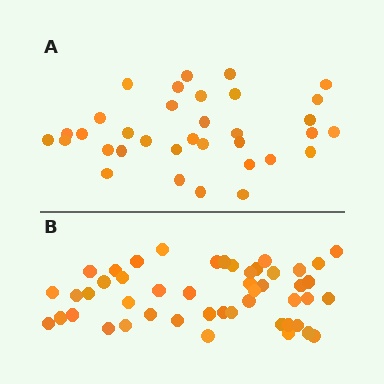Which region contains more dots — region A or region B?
Region B (the bottom region) has more dots.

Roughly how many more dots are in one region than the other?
Region B has approximately 15 more dots than region A.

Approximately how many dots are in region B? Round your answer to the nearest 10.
About 50 dots. (The exact count is 48, which rounds to 50.)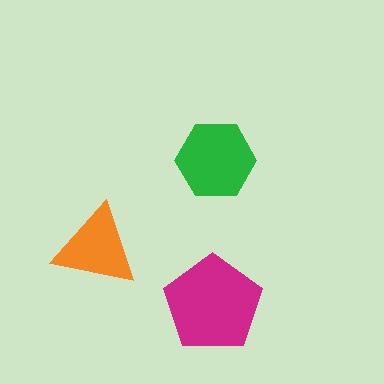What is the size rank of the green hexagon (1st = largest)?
2nd.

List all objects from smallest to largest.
The orange triangle, the green hexagon, the magenta pentagon.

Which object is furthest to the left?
The orange triangle is leftmost.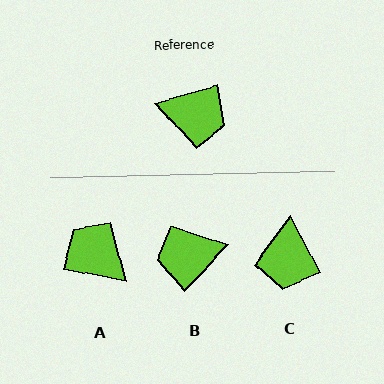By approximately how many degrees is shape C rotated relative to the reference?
Approximately 78 degrees clockwise.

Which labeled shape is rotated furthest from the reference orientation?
A, about 153 degrees away.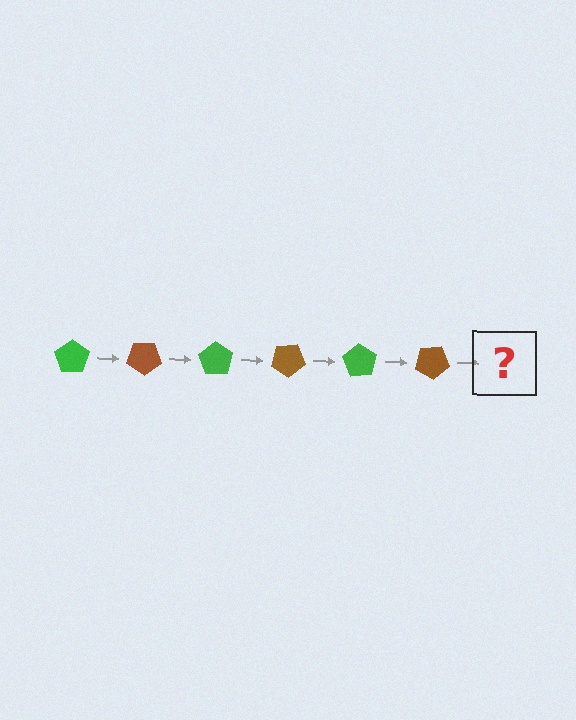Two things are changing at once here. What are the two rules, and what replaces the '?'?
The two rules are that it rotates 35 degrees each step and the color cycles through green and brown. The '?' should be a green pentagon, rotated 210 degrees from the start.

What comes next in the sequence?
The next element should be a green pentagon, rotated 210 degrees from the start.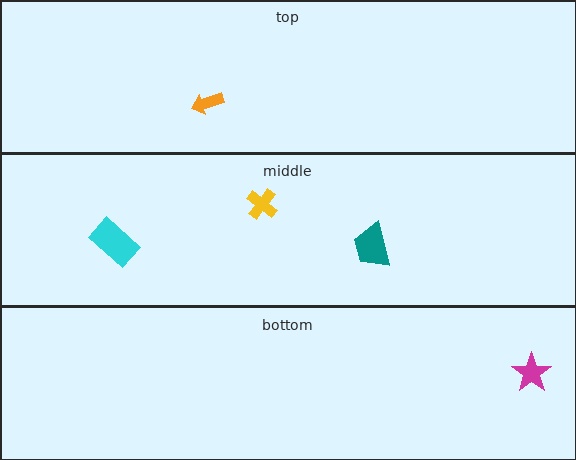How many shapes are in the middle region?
3.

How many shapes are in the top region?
1.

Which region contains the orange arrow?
The top region.